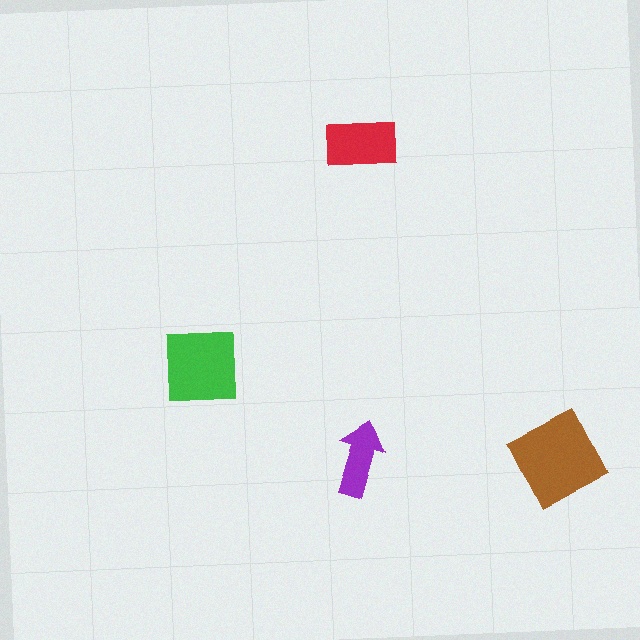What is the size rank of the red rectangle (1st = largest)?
3rd.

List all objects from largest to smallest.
The brown diamond, the green square, the red rectangle, the purple arrow.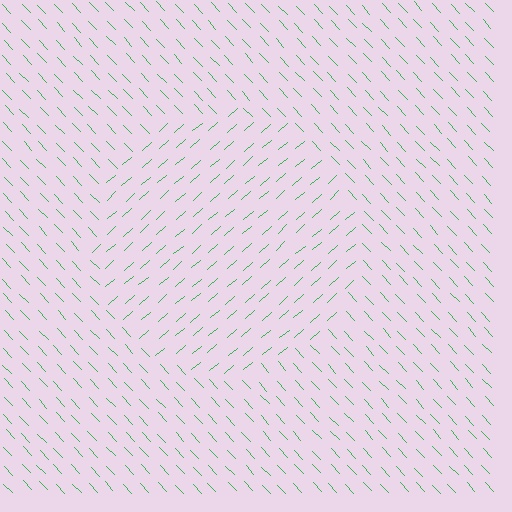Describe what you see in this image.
The image is filled with small green line segments. A circle region in the image has lines oriented differently from the surrounding lines, creating a visible texture boundary.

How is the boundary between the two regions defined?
The boundary is defined purely by a change in line orientation (approximately 88 degrees difference). All lines are the same color and thickness.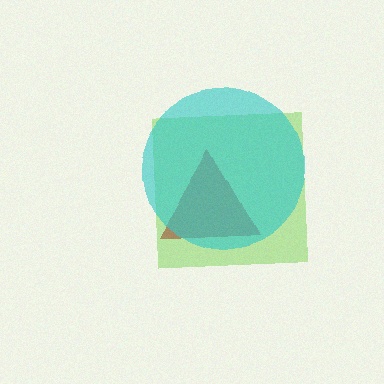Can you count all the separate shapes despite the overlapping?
Yes, there are 3 separate shapes.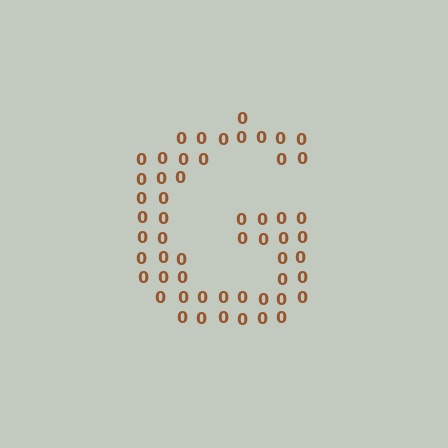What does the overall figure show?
The overall figure shows the letter G.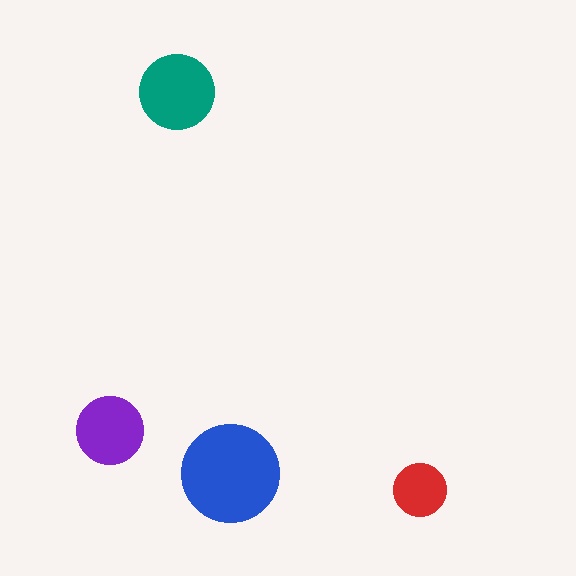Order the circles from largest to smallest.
the blue one, the teal one, the purple one, the red one.